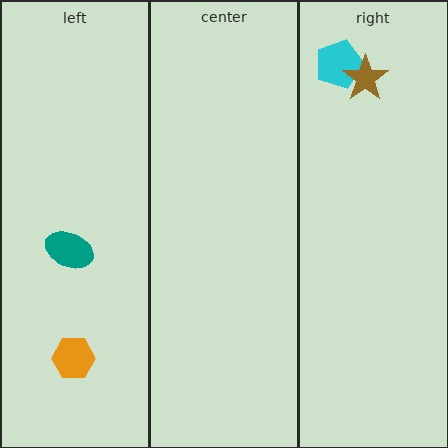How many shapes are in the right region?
2.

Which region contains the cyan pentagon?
The right region.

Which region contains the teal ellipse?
The left region.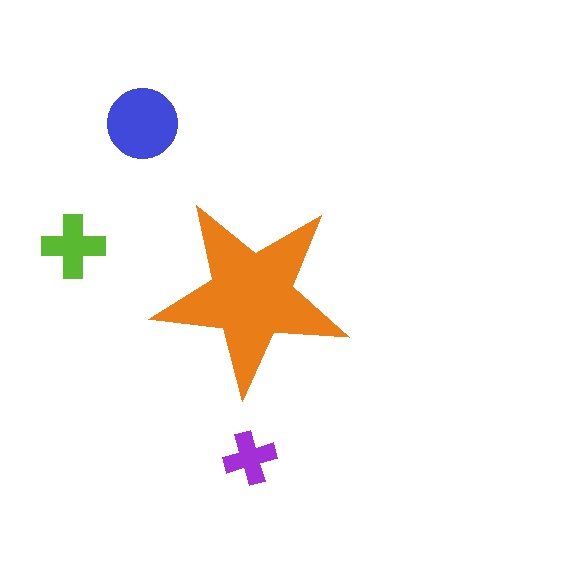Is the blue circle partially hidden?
No, the blue circle is fully visible.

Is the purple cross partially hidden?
No, the purple cross is fully visible.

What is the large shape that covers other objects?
An orange star.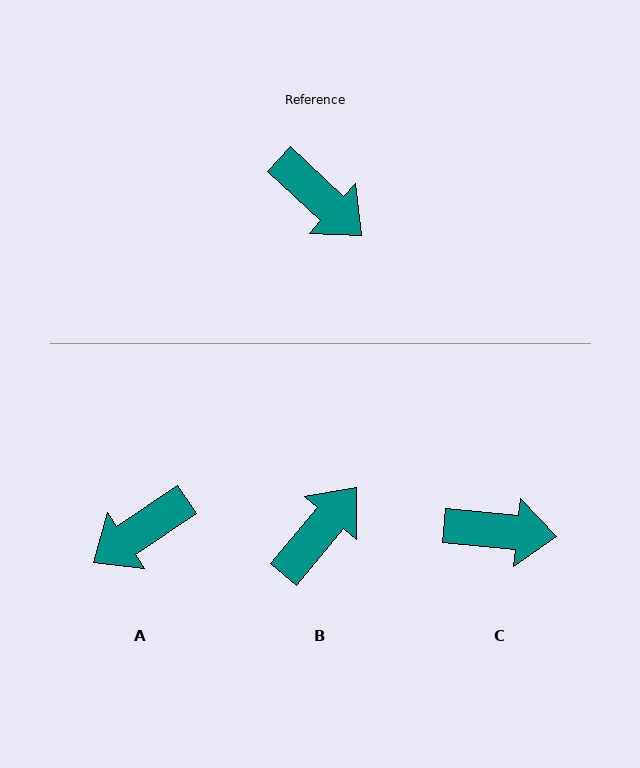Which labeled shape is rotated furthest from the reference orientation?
A, about 104 degrees away.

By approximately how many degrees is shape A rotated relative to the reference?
Approximately 104 degrees clockwise.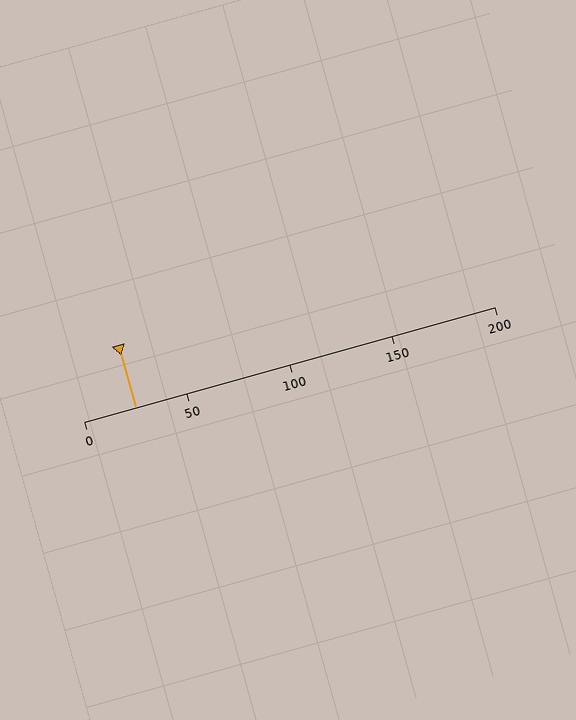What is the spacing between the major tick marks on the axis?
The major ticks are spaced 50 apart.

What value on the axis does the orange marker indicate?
The marker indicates approximately 25.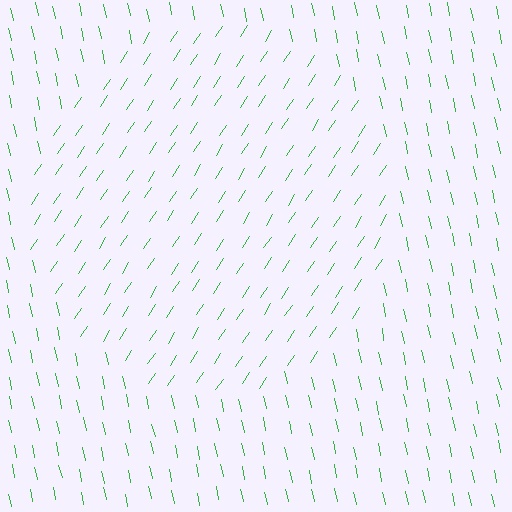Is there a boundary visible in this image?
Yes, there is a texture boundary formed by a change in line orientation.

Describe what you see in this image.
The image is filled with small green line segments. A circle region in the image has lines oriented differently from the surrounding lines, creating a visible texture boundary.